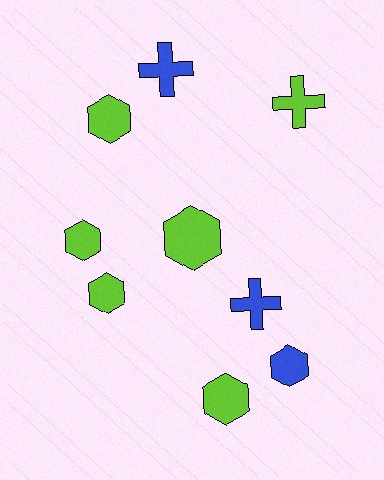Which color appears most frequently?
Lime, with 6 objects.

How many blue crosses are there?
There are 2 blue crosses.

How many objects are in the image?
There are 9 objects.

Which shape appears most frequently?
Hexagon, with 6 objects.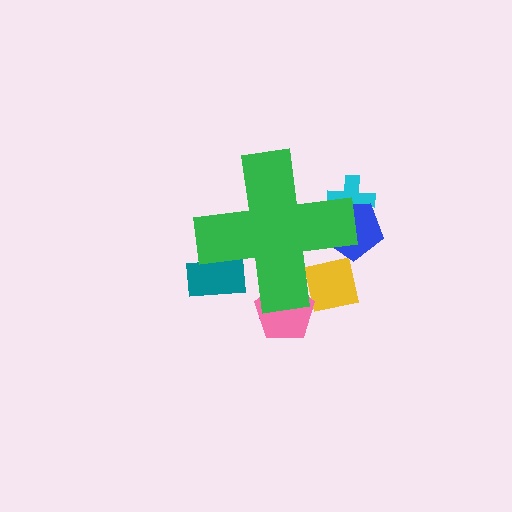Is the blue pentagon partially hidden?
Yes, the blue pentagon is partially hidden behind the green cross.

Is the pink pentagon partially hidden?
Yes, the pink pentagon is partially hidden behind the green cross.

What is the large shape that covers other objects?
A green cross.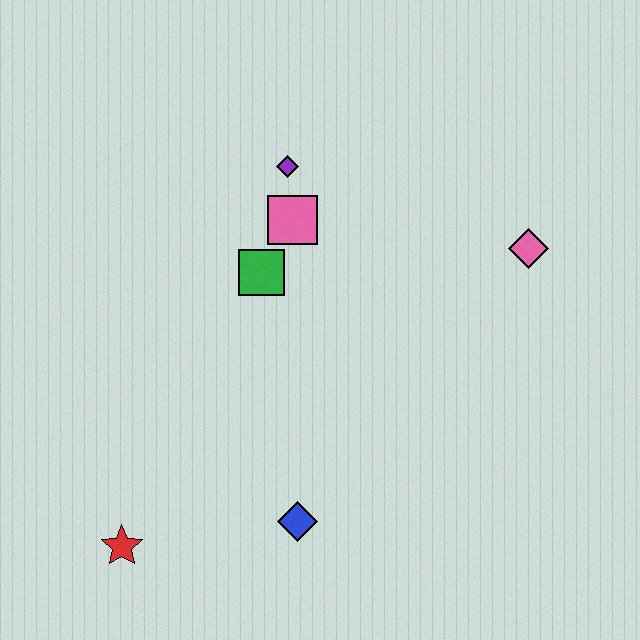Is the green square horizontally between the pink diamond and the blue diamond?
No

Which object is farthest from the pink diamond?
The red star is farthest from the pink diamond.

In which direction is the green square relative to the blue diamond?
The green square is above the blue diamond.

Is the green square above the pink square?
No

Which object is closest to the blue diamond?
The red star is closest to the blue diamond.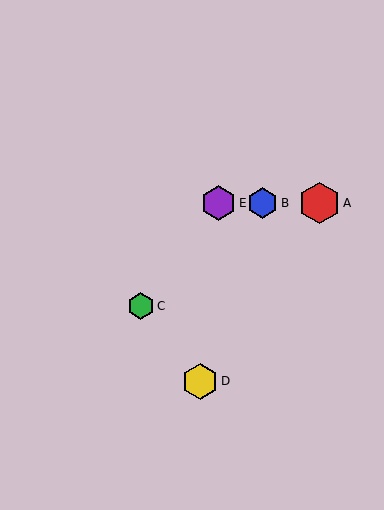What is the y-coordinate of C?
Object C is at y≈306.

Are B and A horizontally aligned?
Yes, both are at y≈203.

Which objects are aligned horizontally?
Objects A, B, E are aligned horizontally.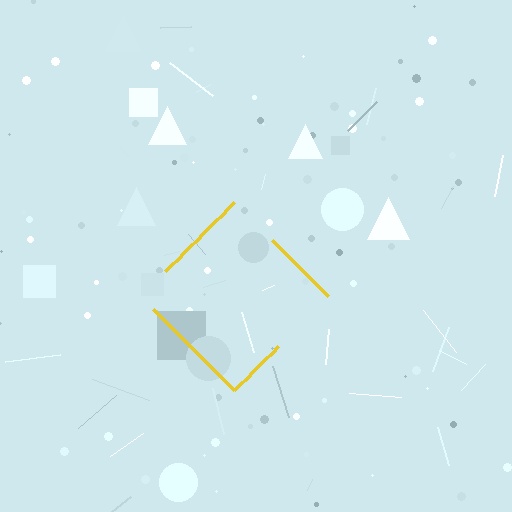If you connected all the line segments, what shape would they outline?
They would outline a diamond.